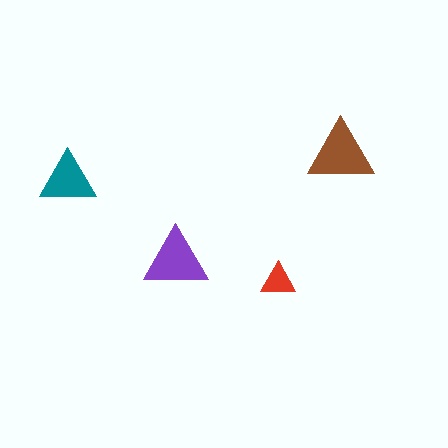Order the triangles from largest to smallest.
the brown one, the purple one, the teal one, the red one.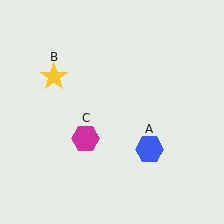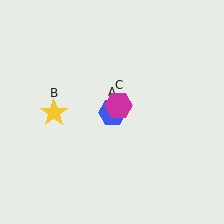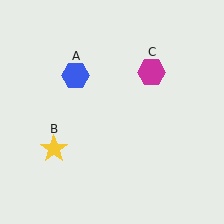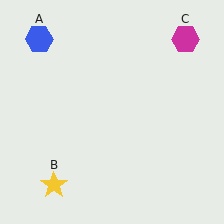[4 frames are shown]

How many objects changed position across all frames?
3 objects changed position: blue hexagon (object A), yellow star (object B), magenta hexagon (object C).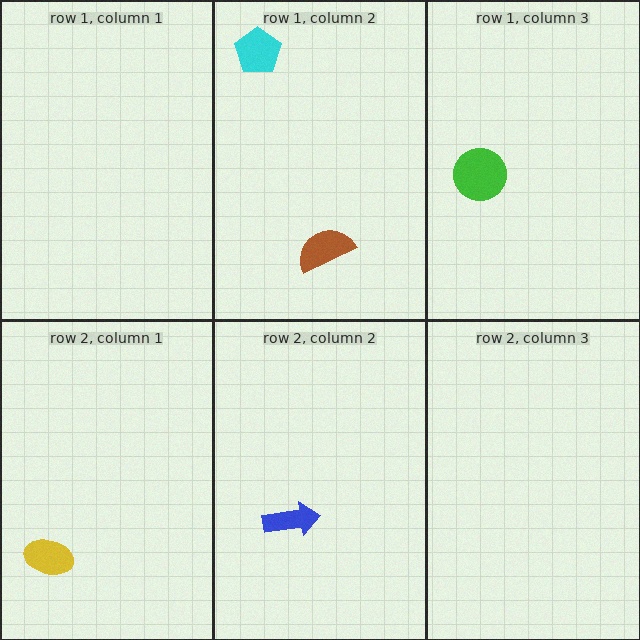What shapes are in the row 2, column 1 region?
The yellow ellipse.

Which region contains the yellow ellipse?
The row 2, column 1 region.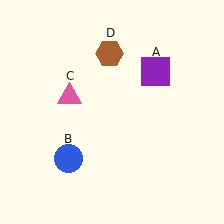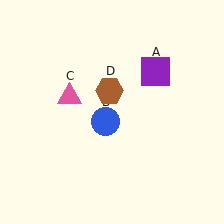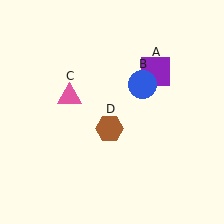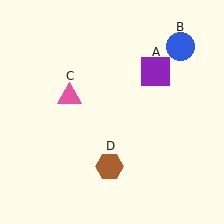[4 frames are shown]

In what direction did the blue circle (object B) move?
The blue circle (object B) moved up and to the right.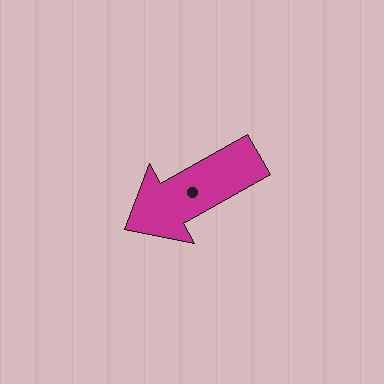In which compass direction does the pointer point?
Southwest.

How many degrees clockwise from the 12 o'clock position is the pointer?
Approximately 241 degrees.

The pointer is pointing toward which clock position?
Roughly 8 o'clock.